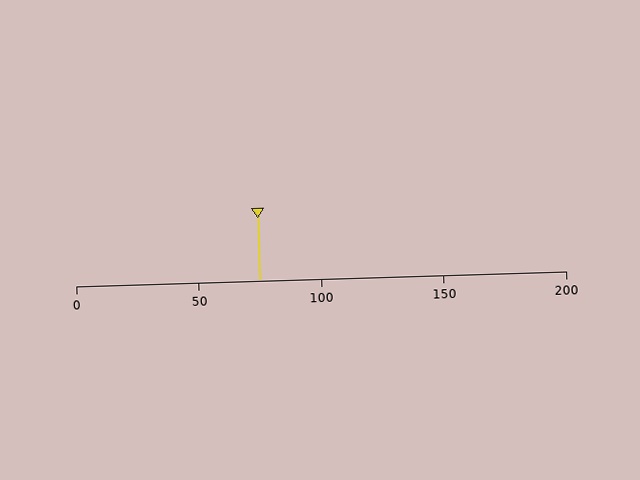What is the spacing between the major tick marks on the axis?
The major ticks are spaced 50 apart.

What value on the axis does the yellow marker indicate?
The marker indicates approximately 75.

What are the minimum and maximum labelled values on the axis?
The axis runs from 0 to 200.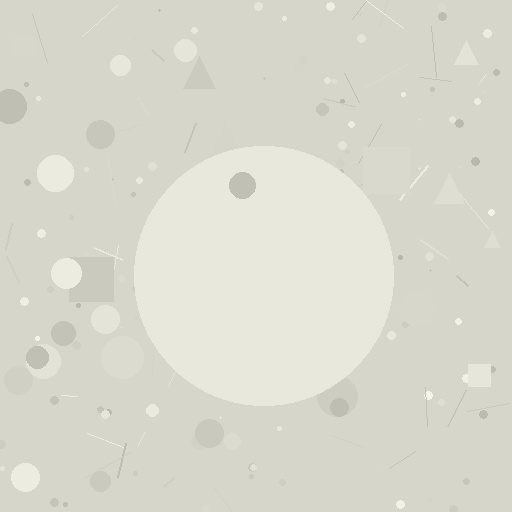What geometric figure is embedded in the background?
A circle is embedded in the background.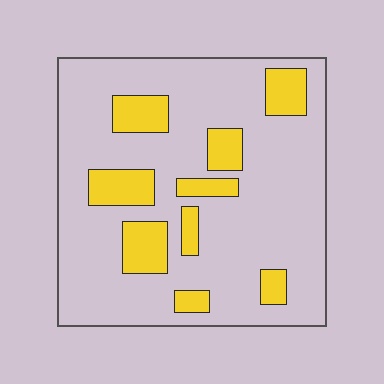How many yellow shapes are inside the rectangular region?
9.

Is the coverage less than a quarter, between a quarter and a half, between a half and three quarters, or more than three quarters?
Less than a quarter.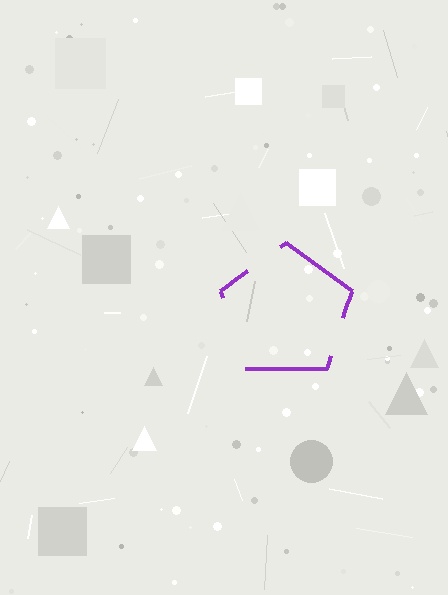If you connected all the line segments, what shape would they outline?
They would outline a pentagon.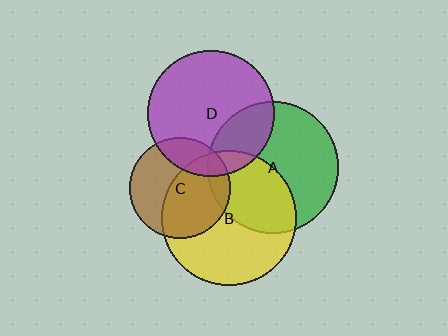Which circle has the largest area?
Circle B (yellow).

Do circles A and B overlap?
Yes.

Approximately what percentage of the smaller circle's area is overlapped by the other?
Approximately 40%.